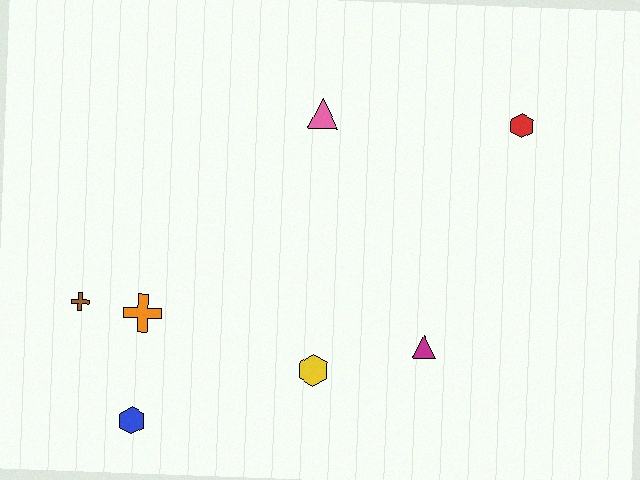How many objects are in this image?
There are 7 objects.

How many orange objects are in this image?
There is 1 orange object.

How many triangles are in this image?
There are 2 triangles.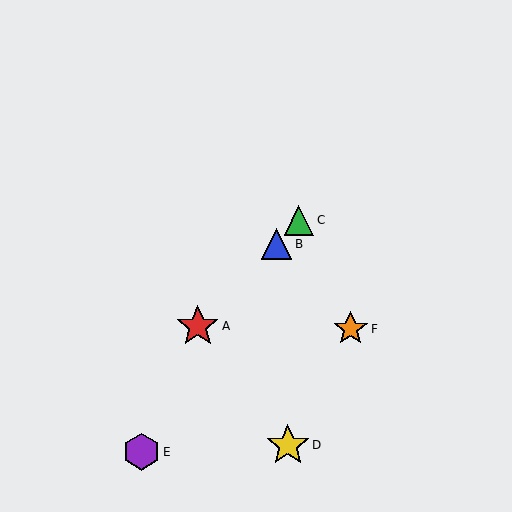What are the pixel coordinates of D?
Object D is at (288, 445).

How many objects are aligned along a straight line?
3 objects (A, B, C) are aligned along a straight line.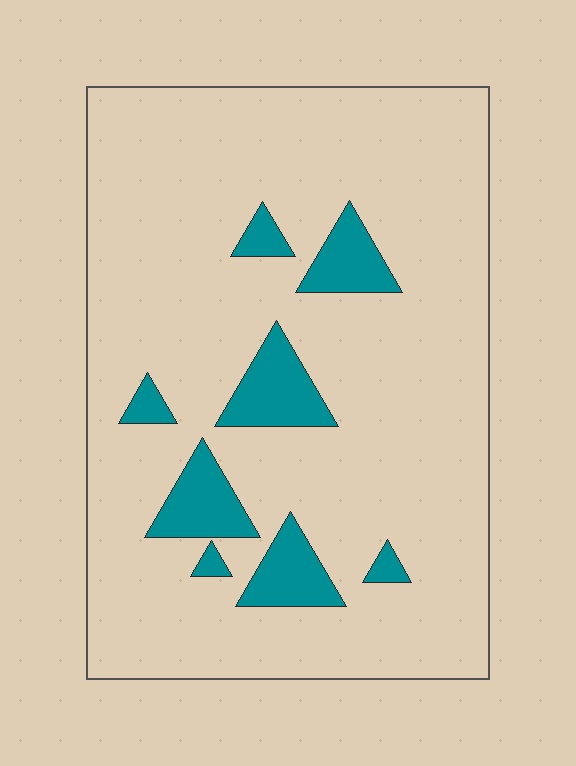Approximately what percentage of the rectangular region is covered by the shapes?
Approximately 10%.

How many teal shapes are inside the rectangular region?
8.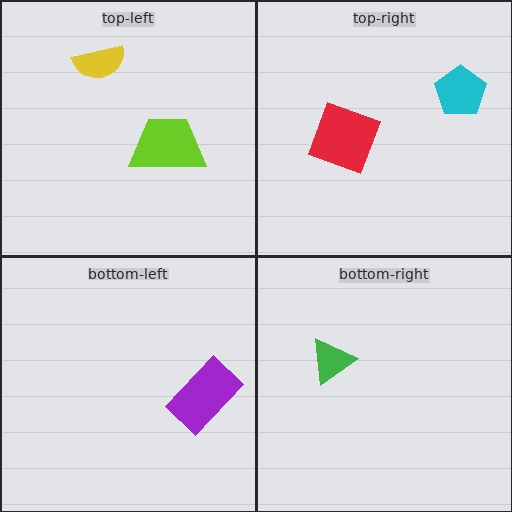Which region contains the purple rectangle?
The bottom-left region.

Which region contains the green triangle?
The bottom-right region.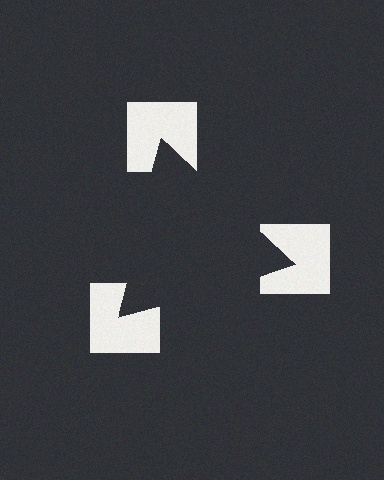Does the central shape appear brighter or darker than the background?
It typically appears slightly darker than the background, even though no actual brightness change is drawn.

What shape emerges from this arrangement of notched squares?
An illusory triangle — its edges are inferred from the aligned wedge cuts in the notched squares, not physically drawn.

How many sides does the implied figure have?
3 sides.